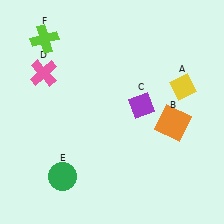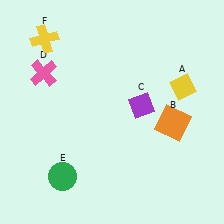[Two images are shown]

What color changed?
The cross (F) changed from lime in Image 1 to yellow in Image 2.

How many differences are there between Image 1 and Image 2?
There is 1 difference between the two images.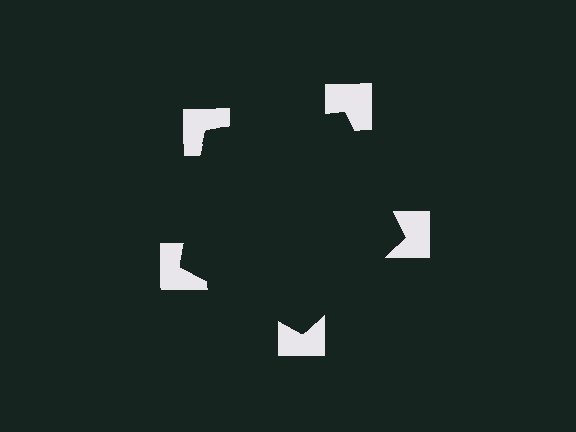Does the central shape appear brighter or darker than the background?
It typically appears slightly darker than the background, even though no actual brightness change is drawn.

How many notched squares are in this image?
There are 5 — one at each vertex of the illusory pentagon.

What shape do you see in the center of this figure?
An illusory pentagon — its edges are inferred from the aligned wedge cuts in the notched squares, not physically drawn.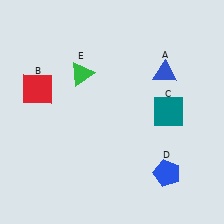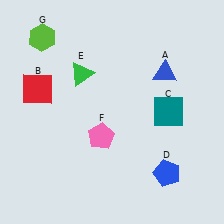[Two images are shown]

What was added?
A pink pentagon (F), a lime hexagon (G) were added in Image 2.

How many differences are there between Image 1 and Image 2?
There are 2 differences between the two images.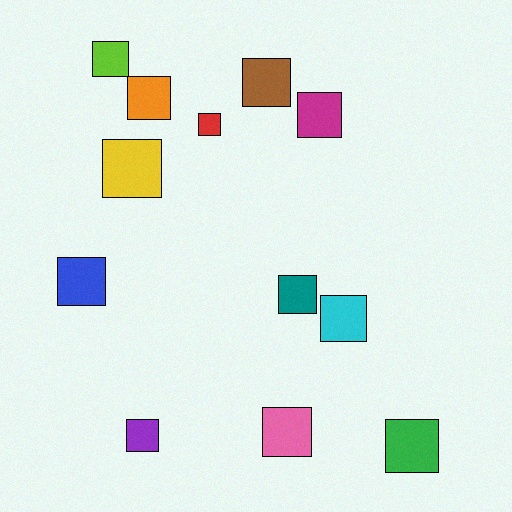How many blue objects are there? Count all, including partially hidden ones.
There is 1 blue object.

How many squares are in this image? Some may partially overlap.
There are 12 squares.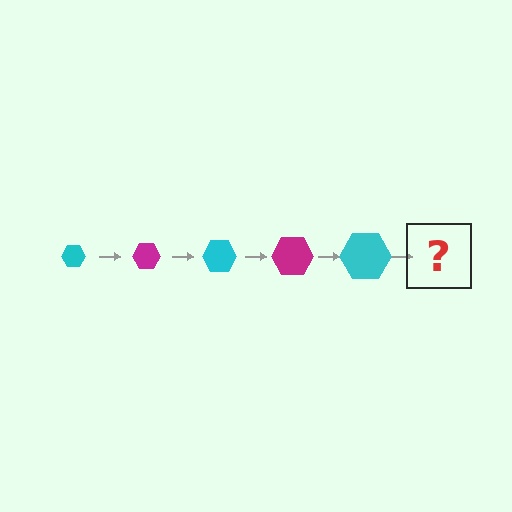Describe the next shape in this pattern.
It should be a magenta hexagon, larger than the previous one.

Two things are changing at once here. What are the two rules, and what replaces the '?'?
The two rules are that the hexagon grows larger each step and the color cycles through cyan and magenta. The '?' should be a magenta hexagon, larger than the previous one.